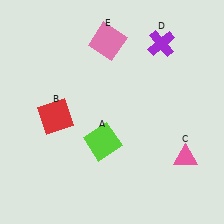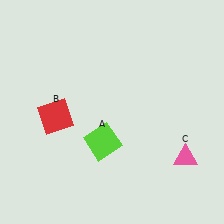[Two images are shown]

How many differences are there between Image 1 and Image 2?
There are 2 differences between the two images.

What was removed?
The pink square (E), the purple cross (D) were removed in Image 2.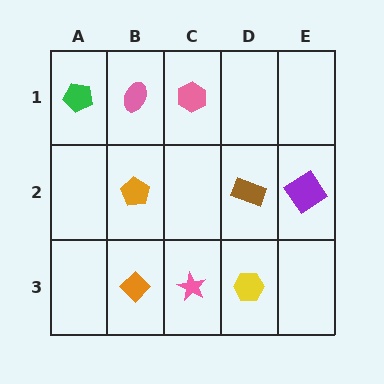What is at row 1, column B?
A pink ellipse.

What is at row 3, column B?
An orange diamond.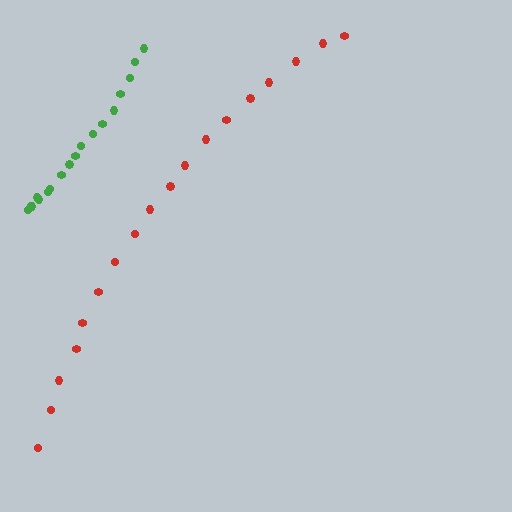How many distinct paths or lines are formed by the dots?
There are 2 distinct paths.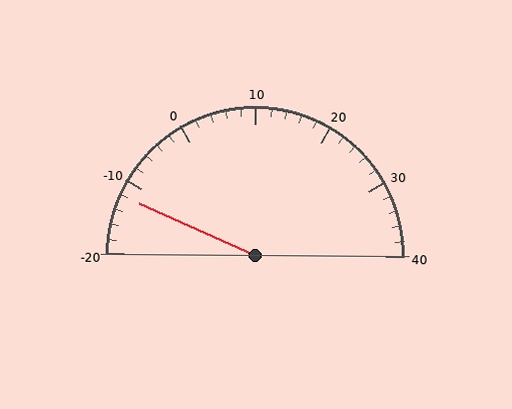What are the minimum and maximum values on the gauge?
The gauge ranges from -20 to 40.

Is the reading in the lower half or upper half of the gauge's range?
The reading is in the lower half of the range (-20 to 40).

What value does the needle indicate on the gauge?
The needle indicates approximately -12.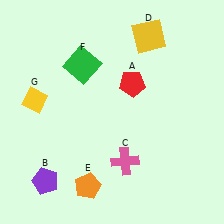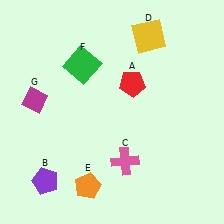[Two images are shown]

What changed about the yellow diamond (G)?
In Image 1, G is yellow. In Image 2, it changed to magenta.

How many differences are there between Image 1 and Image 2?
There is 1 difference between the two images.